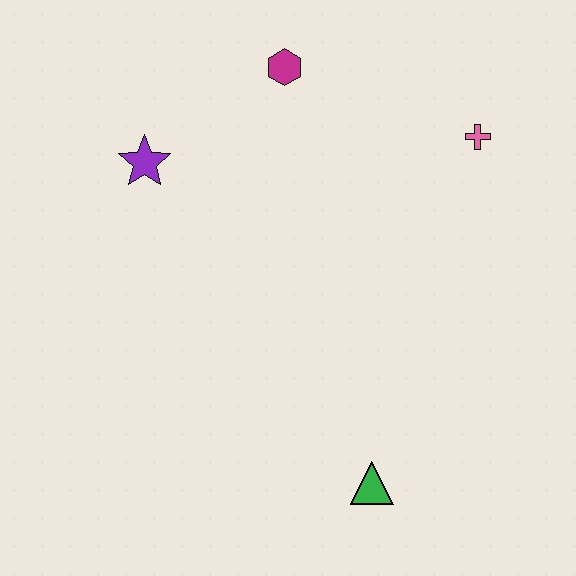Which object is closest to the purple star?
The magenta hexagon is closest to the purple star.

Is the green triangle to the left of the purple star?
No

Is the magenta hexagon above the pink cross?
Yes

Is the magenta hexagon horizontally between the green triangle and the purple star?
Yes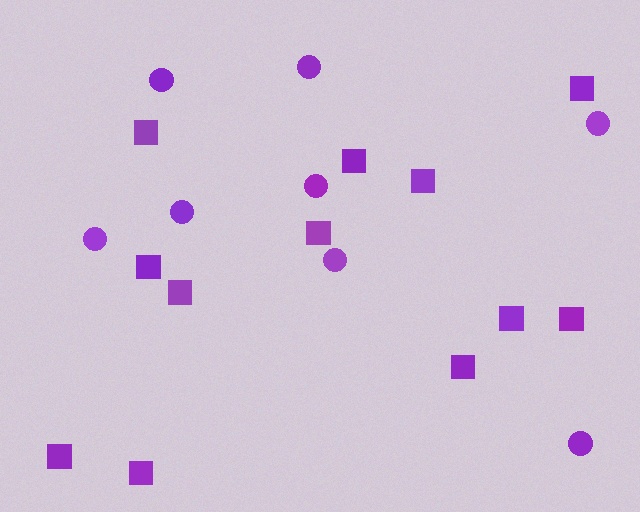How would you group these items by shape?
There are 2 groups: one group of circles (8) and one group of squares (12).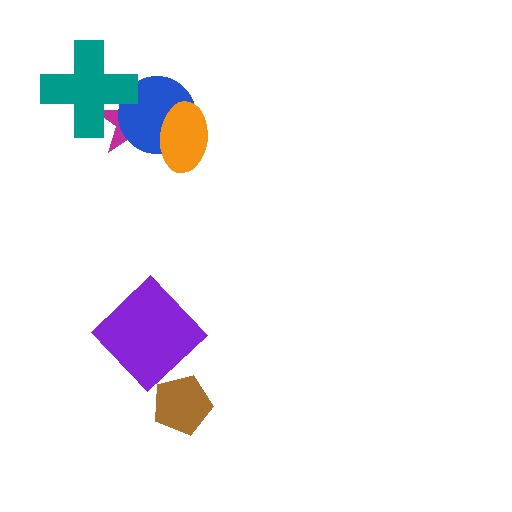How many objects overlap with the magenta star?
3 objects overlap with the magenta star.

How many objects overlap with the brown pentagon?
0 objects overlap with the brown pentagon.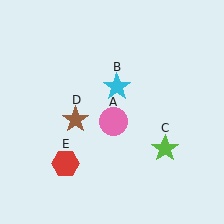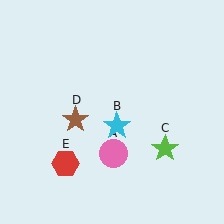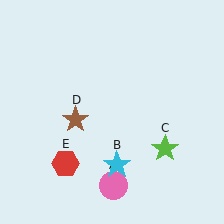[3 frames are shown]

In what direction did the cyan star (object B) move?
The cyan star (object B) moved down.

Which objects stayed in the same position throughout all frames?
Lime star (object C) and brown star (object D) and red hexagon (object E) remained stationary.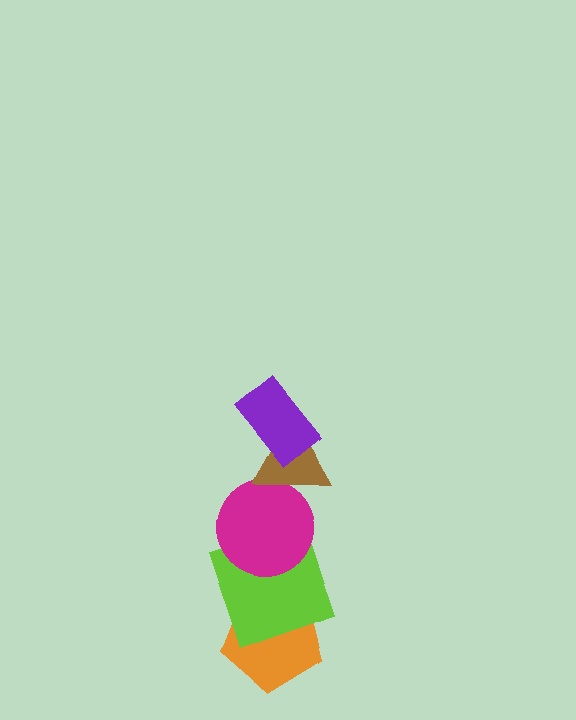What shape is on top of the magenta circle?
The brown triangle is on top of the magenta circle.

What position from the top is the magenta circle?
The magenta circle is 3rd from the top.